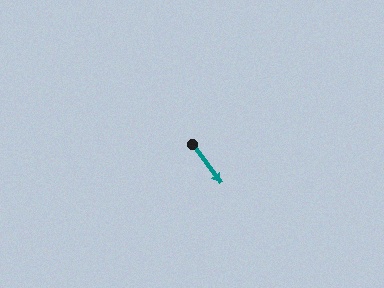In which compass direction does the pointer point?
Southeast.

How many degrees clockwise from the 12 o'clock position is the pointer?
Approximately 143 degrees.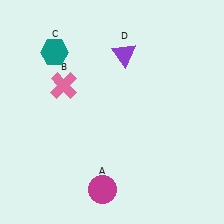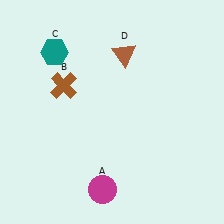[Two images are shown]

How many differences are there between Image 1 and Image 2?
There are 2 differences between the two images.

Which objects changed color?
B changed from pink to brown. D changed from purple to brown.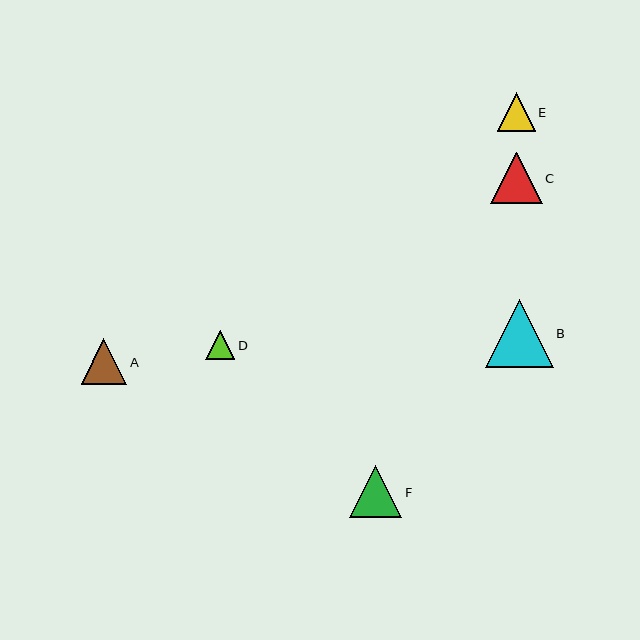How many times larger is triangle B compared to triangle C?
Triangle B is approximately 1.3 times the size of triangle C.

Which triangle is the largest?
Triangle B is the largest with a size of approximately 68 pixels.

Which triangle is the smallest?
Triangle D is the smallest with a size of approximately 29 pixels.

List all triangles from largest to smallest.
From largest to smallest: B, C, F, A, E, D.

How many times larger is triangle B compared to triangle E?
Triangle B is approximately 1.8 times the size of triangle E.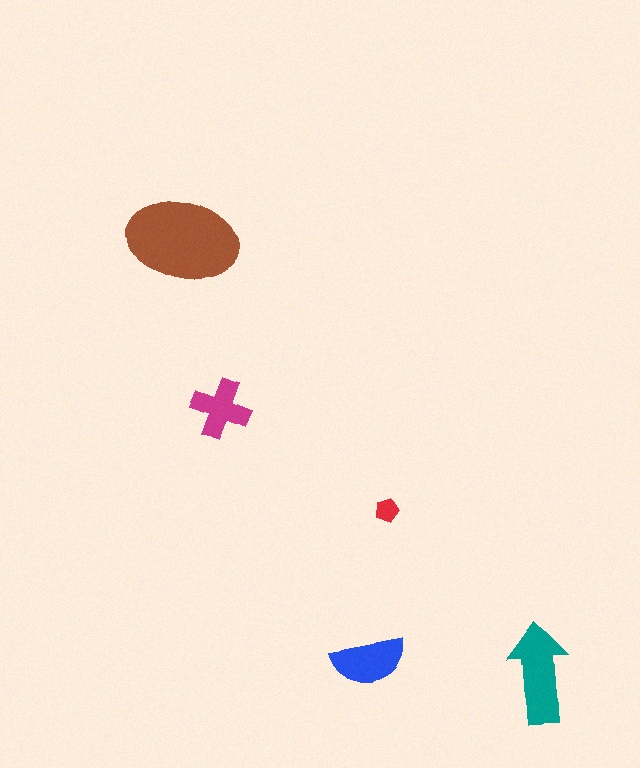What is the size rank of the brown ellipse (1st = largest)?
1st.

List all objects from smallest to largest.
The red pentagon, the magenta cross, the blue semicircle, the teal arrow, the brown ellipse.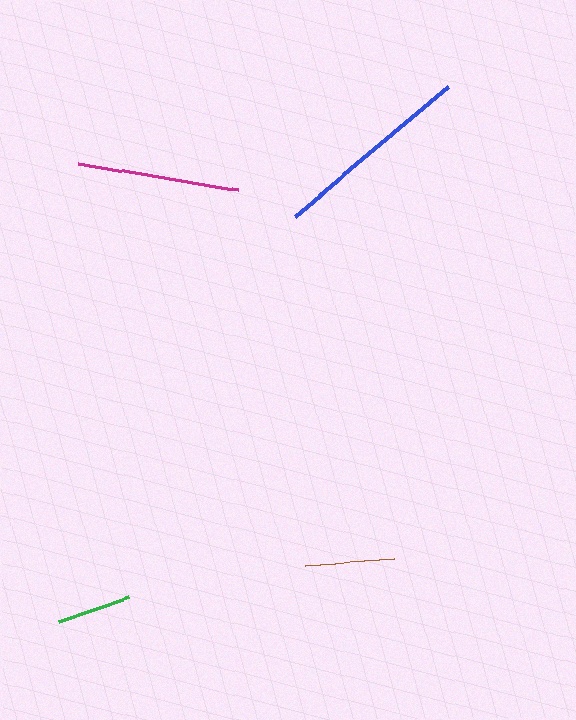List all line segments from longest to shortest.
From longest to shortest: blue, magenta, brown, green.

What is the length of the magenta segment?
The magenta segment is approximately 162 pixels long.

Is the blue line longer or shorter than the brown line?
The blue line is longer than the brown line.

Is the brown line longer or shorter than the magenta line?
The magenta line is longer than the brown line.